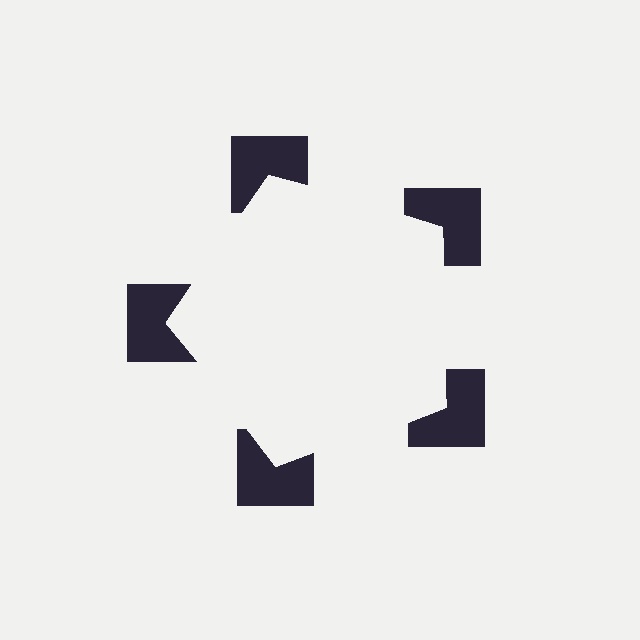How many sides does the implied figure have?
5 sides.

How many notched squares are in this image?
There are 5 — one at each vertex of the illusory pentagon.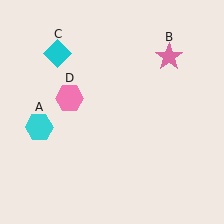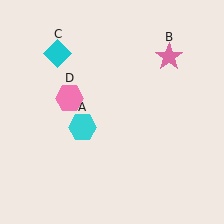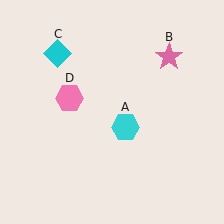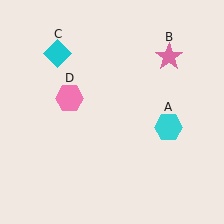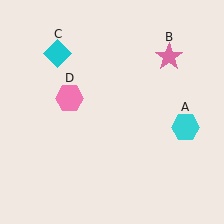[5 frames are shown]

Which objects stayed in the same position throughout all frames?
Pink star (object B) and cyan diamond (object C) and pink hexagon (object D) remained stationary.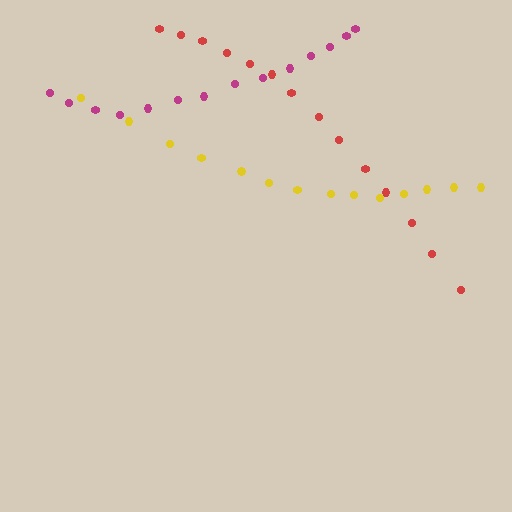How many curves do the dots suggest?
There are 3 distinct paths.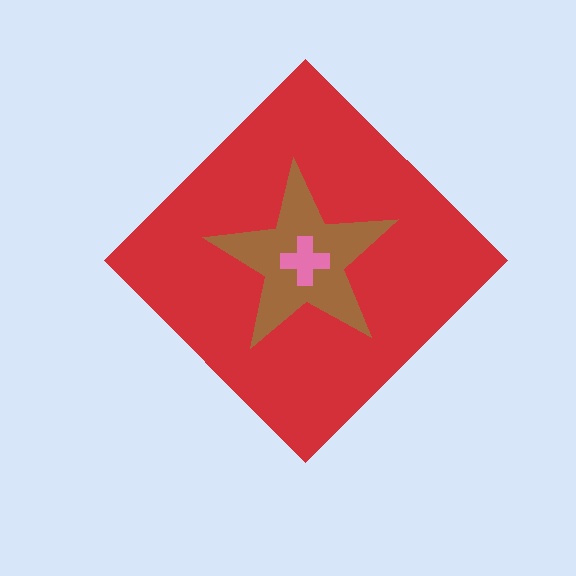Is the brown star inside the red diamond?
Yes.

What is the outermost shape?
The red diamond.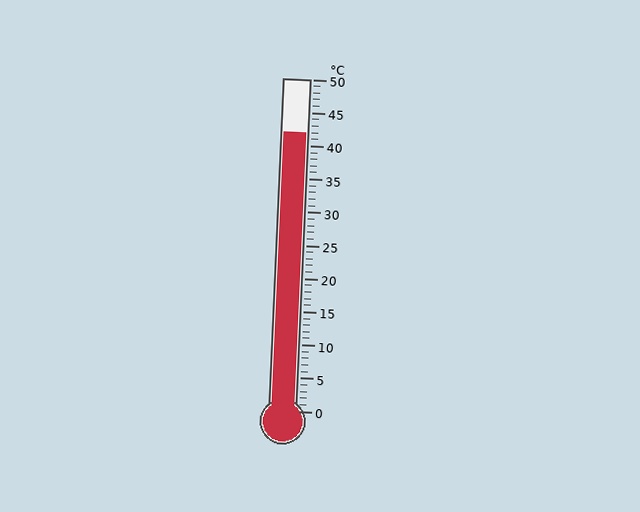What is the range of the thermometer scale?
The thermometer scale ranges from 0°C to 50°C.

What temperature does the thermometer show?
The thermometer shows approximately 42°C.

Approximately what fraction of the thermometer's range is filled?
The thermometer is filled to approximately 85% of its range.